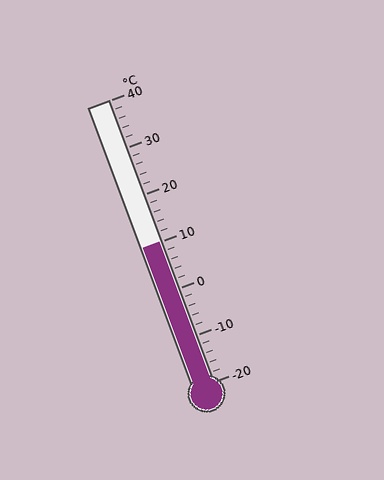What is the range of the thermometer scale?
The thermometer scale ranges from -20°C to 40°C.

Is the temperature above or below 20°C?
The temperature is below 20°C.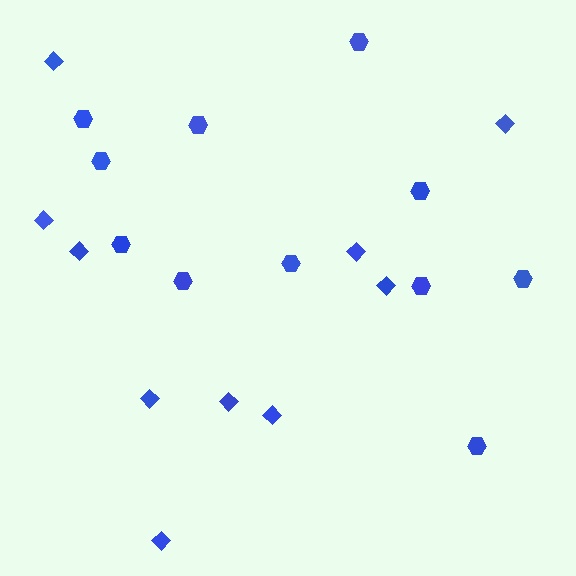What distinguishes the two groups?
There are 2 groups: one group of hexagons (11) and one group of diamonds (10).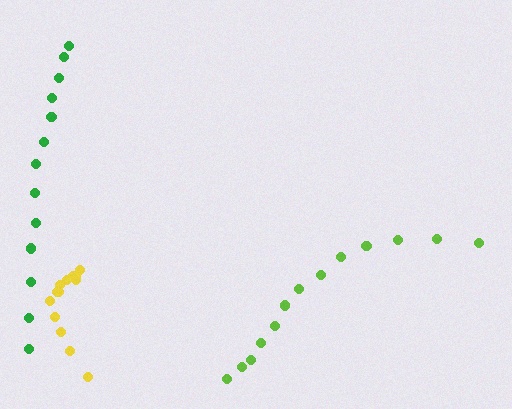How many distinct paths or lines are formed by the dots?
There are 3 distinct paths.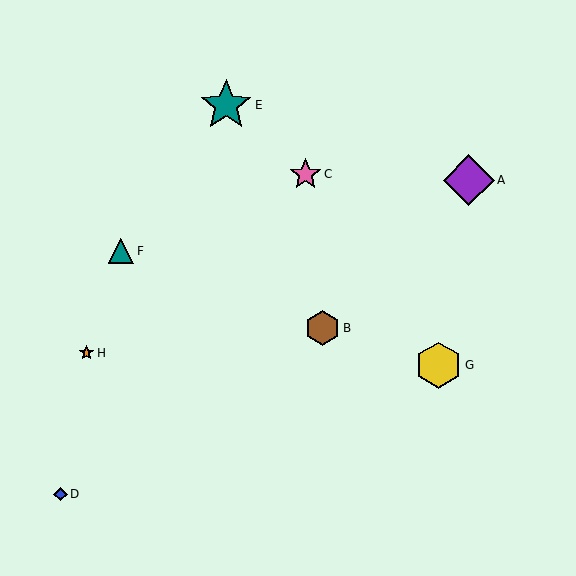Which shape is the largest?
The teal star (labeled E) is the largest.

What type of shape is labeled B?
Shape B is a brown hexagon.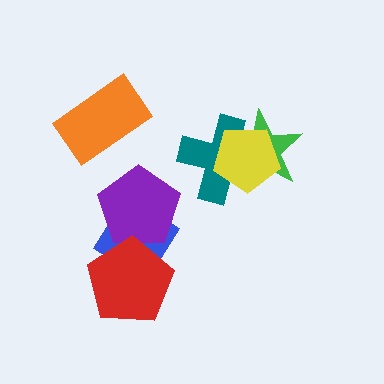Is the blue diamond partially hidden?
Yes, it is partially covered by another shape.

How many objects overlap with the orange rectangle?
0 objects overlap with the orange rectangle.